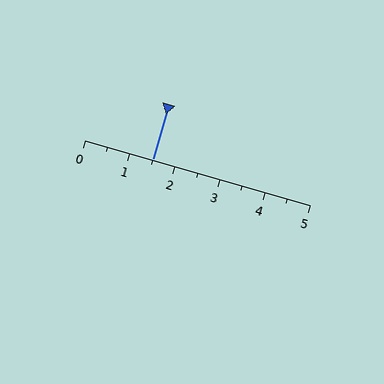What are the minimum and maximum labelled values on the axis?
The axis runs from 0 to 5.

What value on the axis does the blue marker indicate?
The marker indicates approximately 1.5.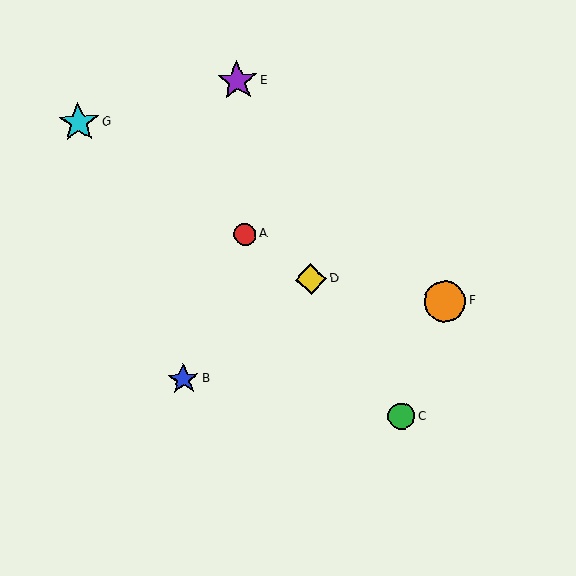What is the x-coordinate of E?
Object E is at x≈237.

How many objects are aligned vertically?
2 objects (A, E) are aligned vertically.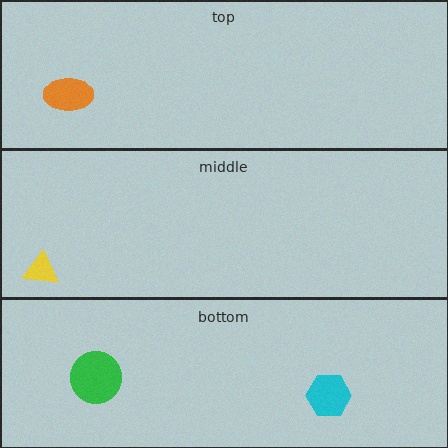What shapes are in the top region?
The orange ellipse.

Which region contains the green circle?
The bottom region.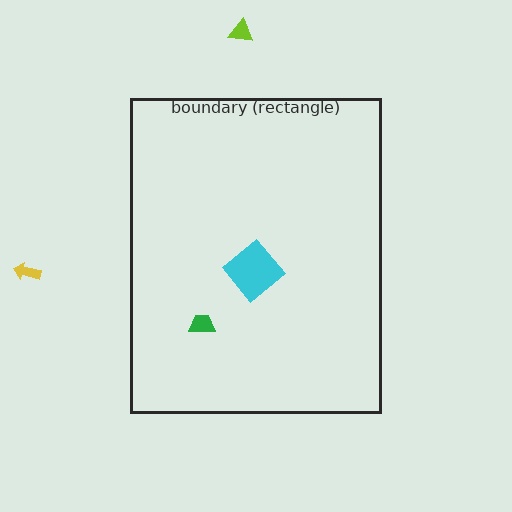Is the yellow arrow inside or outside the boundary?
Outside.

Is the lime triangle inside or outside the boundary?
Outside.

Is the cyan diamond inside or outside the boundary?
Inside.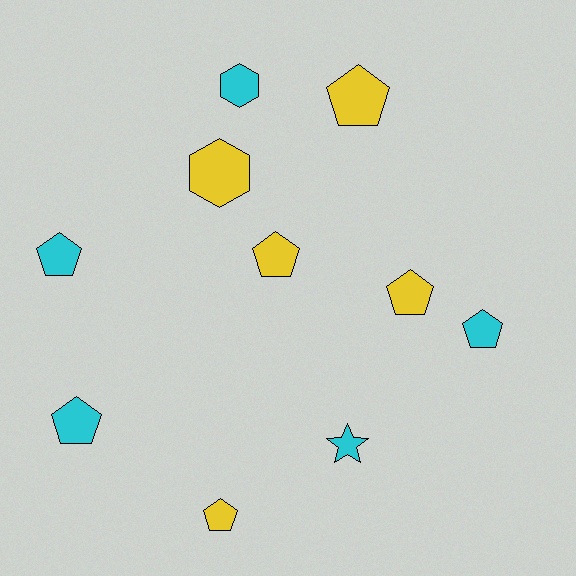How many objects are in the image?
There are 10 objects.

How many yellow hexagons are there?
There is 1 yellow hexagon.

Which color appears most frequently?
Cyan, with 5 objects.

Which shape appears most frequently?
Pentagon, with 7 objects.